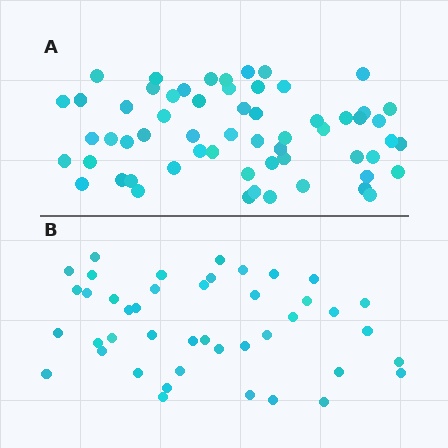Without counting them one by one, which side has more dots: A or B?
Region A (the top region) has more dots.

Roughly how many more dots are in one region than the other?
Region A has approximately 15 more dots than region B.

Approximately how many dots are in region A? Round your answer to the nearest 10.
About 60 dots.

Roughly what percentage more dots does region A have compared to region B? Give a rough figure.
About 40% more.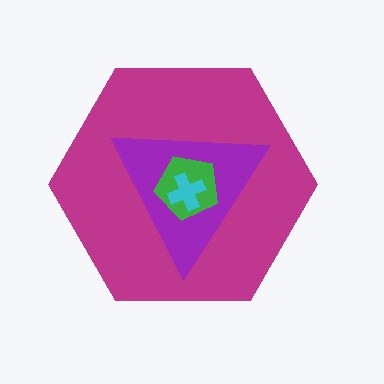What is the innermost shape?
The cyan cross.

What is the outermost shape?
The magenta hexagon.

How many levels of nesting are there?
4.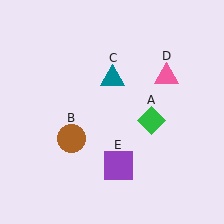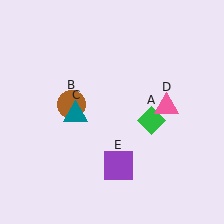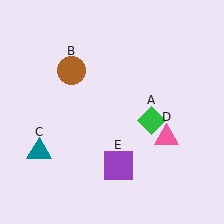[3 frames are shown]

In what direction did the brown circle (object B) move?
The brown circle (object B) moved up.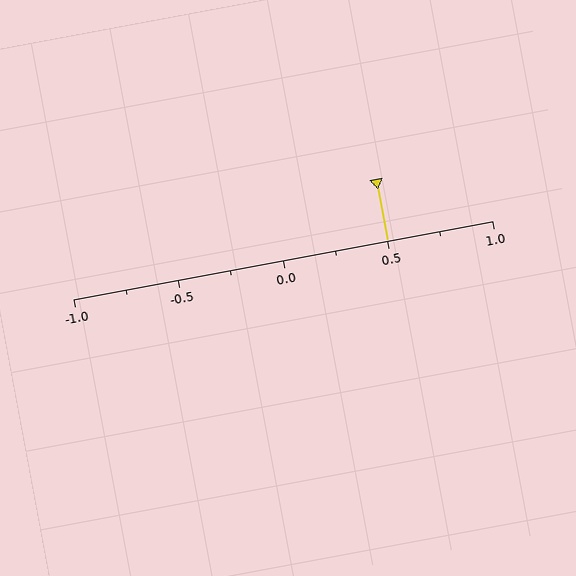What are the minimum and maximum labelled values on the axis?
The axis runs from -1.0 to 1.0.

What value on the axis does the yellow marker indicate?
The marker indicates approximately 0.5.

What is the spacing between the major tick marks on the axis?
The major ticks are spaced 0.5 apart.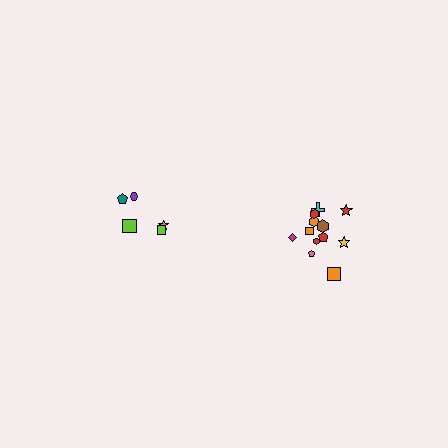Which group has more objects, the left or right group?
The right group.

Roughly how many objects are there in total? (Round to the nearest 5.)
Roughly 15 objects in total.